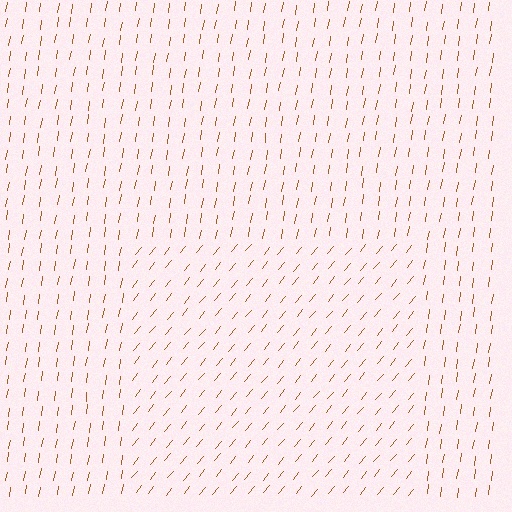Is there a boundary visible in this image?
Yes, there is a texture boundary formed by a change in line orientation.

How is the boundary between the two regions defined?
The boundary is defined purely by a change in line orientation (approximately 30 degrees difference). All lines are the same color and thickness.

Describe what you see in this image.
The image is filled with small brown line segments. A rectangle region in the image has lines oriented differently from the surrounding lines, creating a visible texture boundary.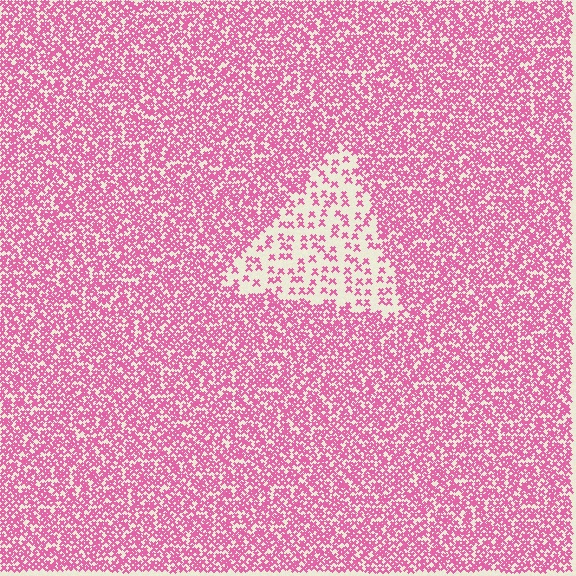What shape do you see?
I see a triangle.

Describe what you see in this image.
The image contains small pink elements arranged at two different densities. A triangle-shaped region is visible where the elements are less densely packed than the surrounding area.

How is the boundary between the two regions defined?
The boundary is defined by a change in element density (approximately 2.9x ratio). All elements are the same color, size, and shape.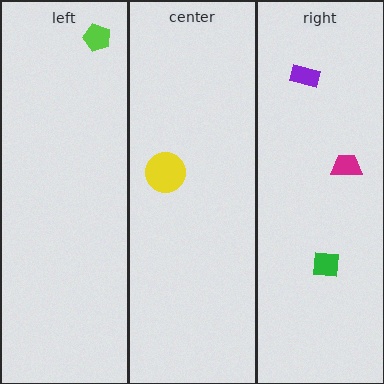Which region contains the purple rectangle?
The right region.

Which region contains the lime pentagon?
The left region.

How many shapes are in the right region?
3.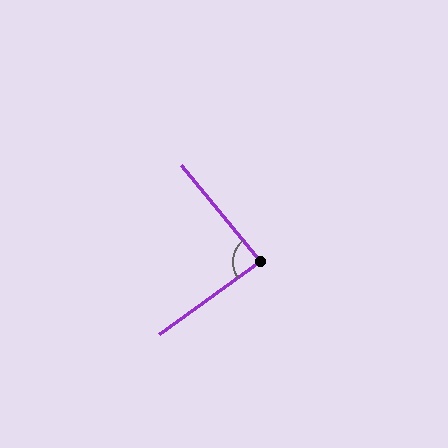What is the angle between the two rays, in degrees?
Approximately 86 degrees.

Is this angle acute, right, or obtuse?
It is approximately a right angle.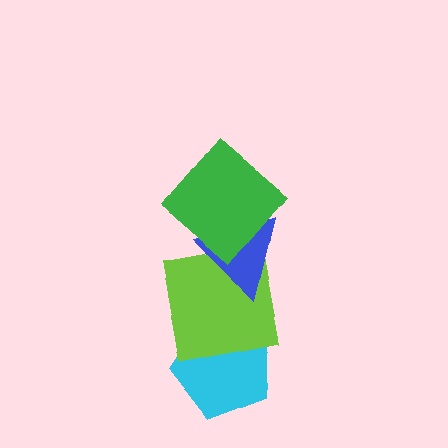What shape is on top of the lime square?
The blue triangle is on top of the lime square.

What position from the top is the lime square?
The lime square is 3rd from the top.